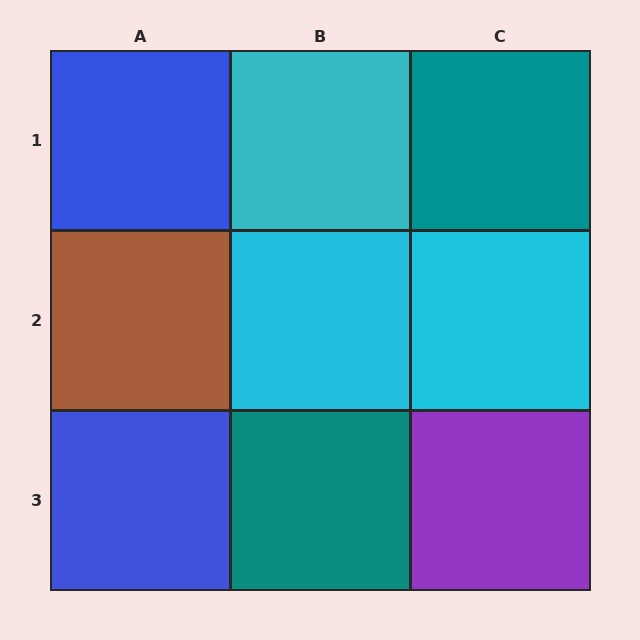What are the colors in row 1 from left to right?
Blue, cyan, teal.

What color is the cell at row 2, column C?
Cyan.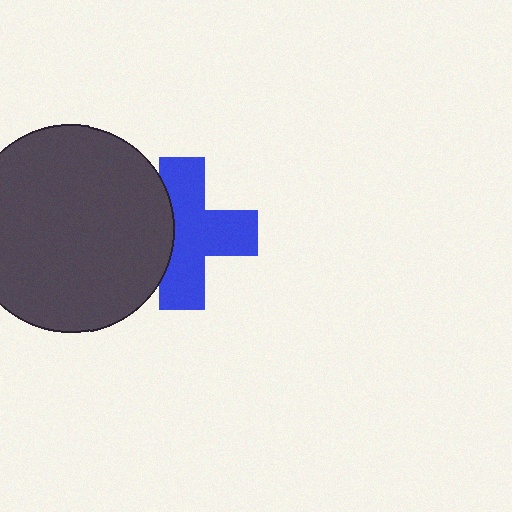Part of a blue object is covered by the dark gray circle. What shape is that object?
It is a cross.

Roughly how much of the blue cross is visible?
Most of it is visible (roughly 69%).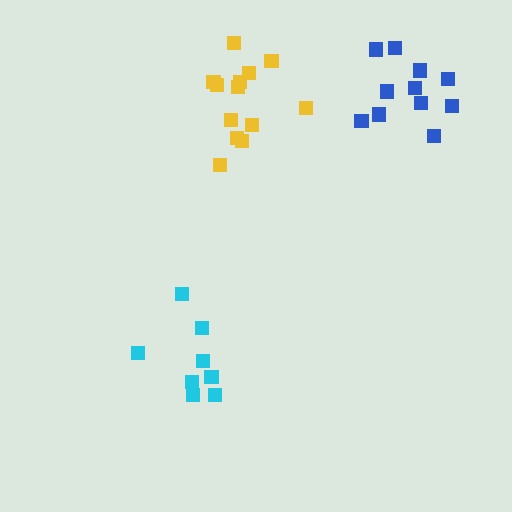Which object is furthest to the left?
The cyan cluster is leftmost.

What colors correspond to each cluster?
The clusters are colored: yellow, cyan, blue.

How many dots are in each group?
Group 1: 13 dots, Group 2: 8 dots, Group 3: 11 dots (32 total).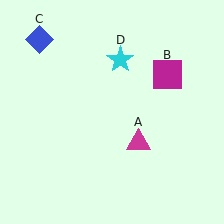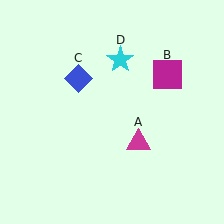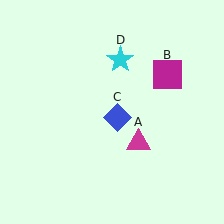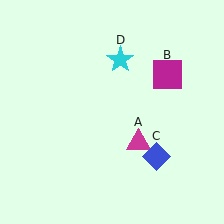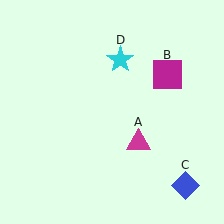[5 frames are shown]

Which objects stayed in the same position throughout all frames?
Magenta triangle (object A) and magenta square (object B) and cyan star (object D) remained stationary.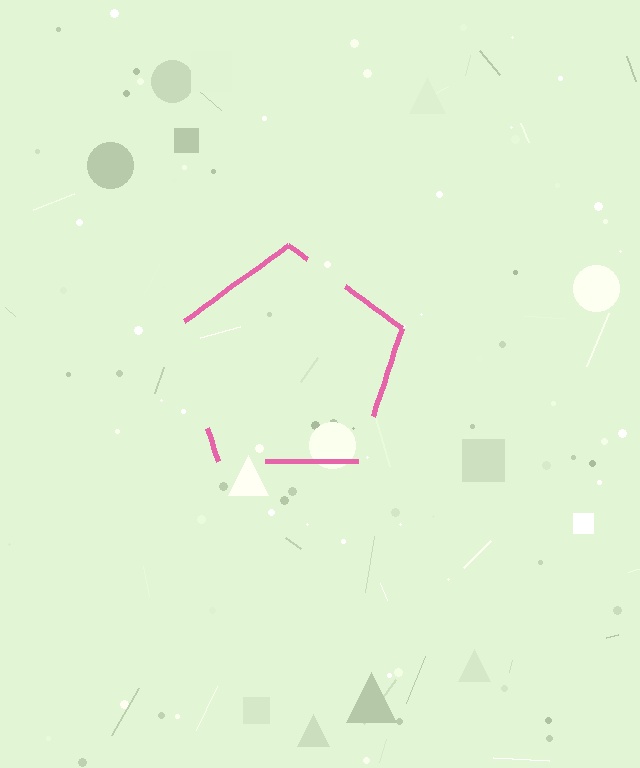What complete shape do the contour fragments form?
The contour fragments form a pentagon.